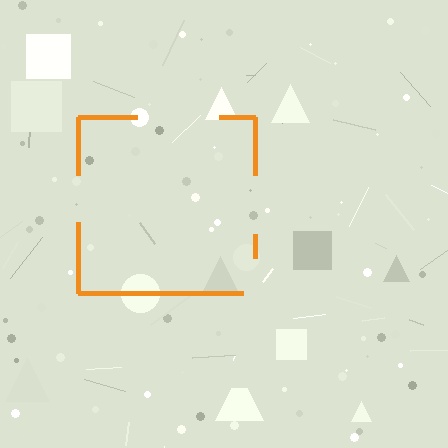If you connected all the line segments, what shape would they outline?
They would outline a square.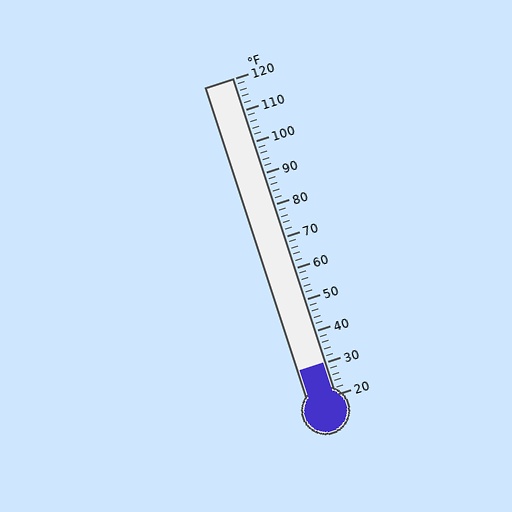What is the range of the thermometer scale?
The thermometer scale ranges from 20°F to 120°F.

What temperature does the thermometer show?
The thermometer shows approximately 30°F.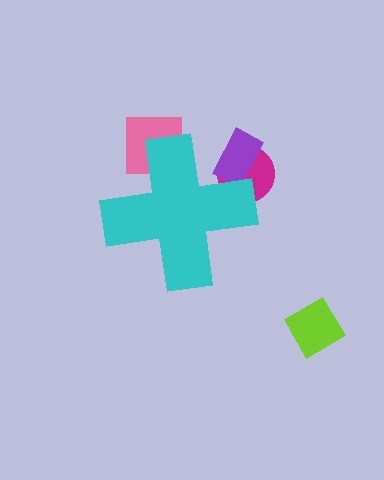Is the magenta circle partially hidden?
Yes, the magenta circle is partially hidden behind the cyan cross.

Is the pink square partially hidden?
Yes, the pink square is partially hidden behind the cyan cross.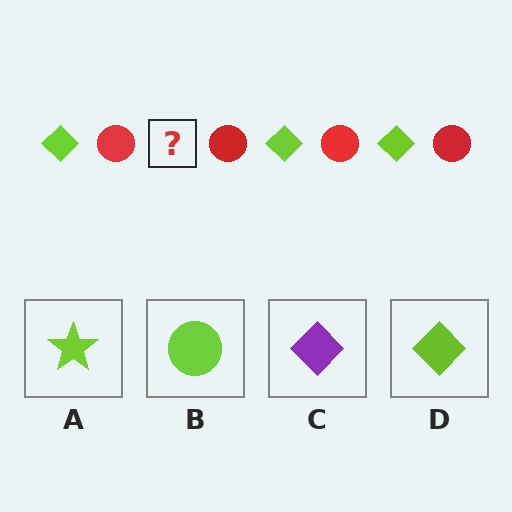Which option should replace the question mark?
Option D.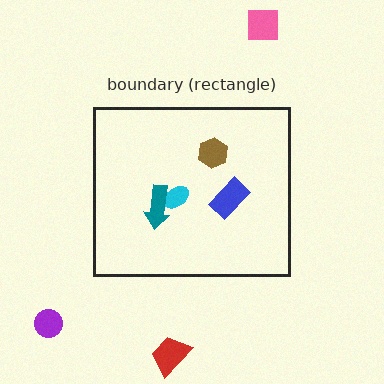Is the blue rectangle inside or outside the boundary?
Inside.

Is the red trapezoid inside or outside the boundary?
Outside.